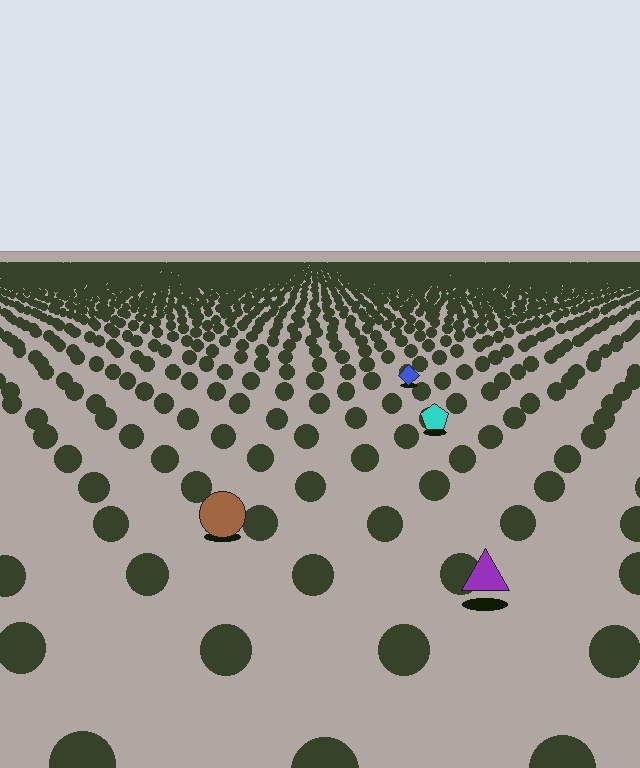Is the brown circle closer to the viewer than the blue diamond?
Yes. The brown circle is closer — you can tell from the texture gradient: the ground texture is coarser near it.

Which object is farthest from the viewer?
The blue diamond is farthest from the viewer. It appears smaller and the ground texture around it is denser.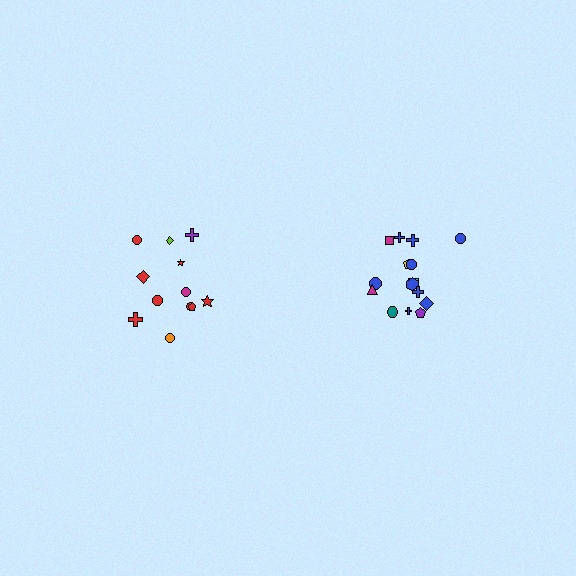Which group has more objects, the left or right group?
The right group.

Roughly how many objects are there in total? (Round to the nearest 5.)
Roughly 25 objects in total.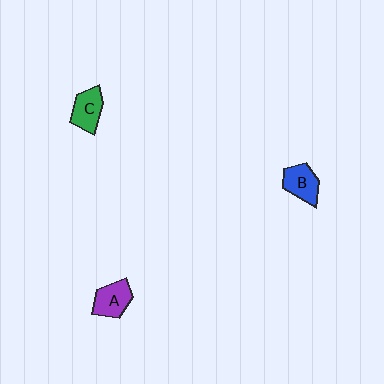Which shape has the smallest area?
Shape C (green).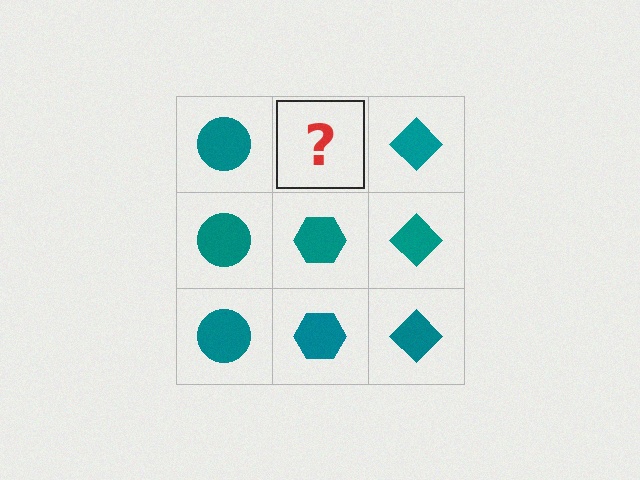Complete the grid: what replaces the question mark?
The question mark should be replaced with a teal hexagon.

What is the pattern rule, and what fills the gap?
The rule is that each column has a consistent shape. The gap should be filled with a teal hexagon.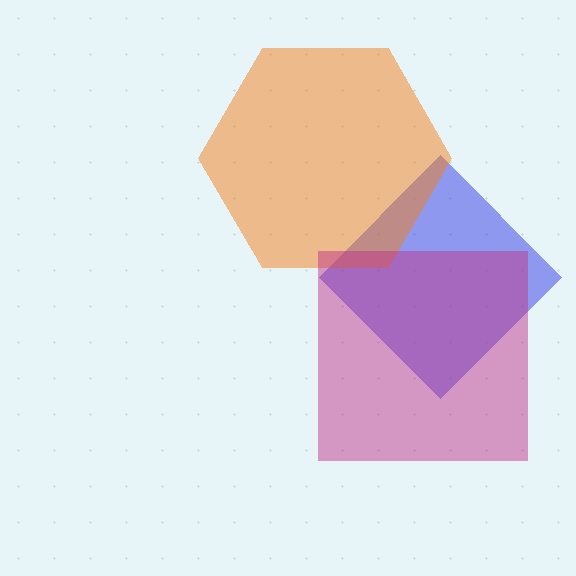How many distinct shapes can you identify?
There are 3 distinct shapes: a blue diamond, an orange hexagon, a magenta square.